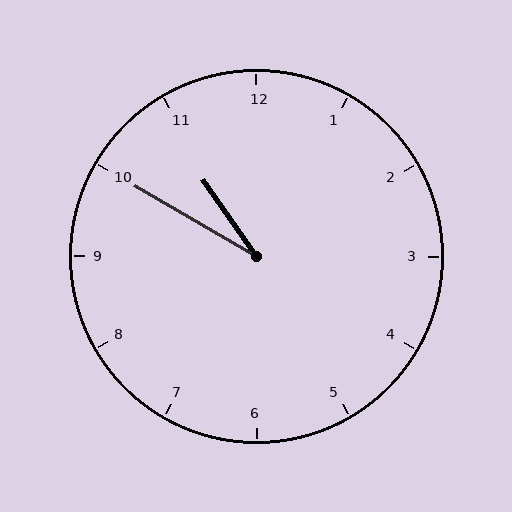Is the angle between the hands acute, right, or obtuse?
It is acute.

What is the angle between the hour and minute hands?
Approximately 25 degrees.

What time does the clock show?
10:50.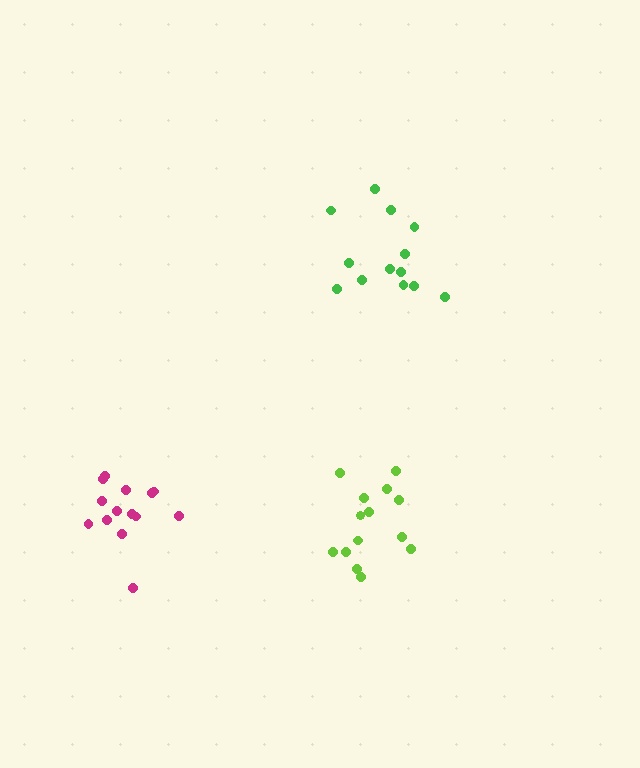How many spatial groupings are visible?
There are 3 spatial groupings.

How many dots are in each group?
Group 1: 14 dots, Group 2: 14 dots, Group 3: 13 dots (41 total).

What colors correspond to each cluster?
The clusters are colored: lime, magenta, green.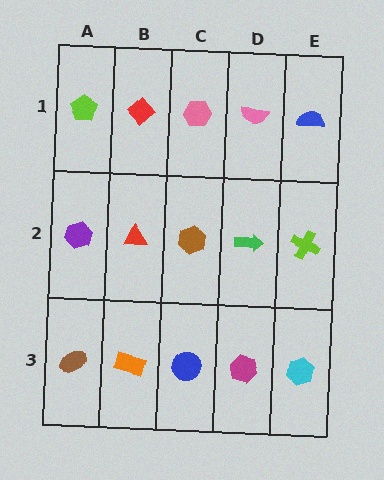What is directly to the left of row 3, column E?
A magenta hexagon.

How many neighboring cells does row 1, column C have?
3.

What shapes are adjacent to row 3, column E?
A lime cross (row 2, column E), a magenta hexagon (row 3, column D).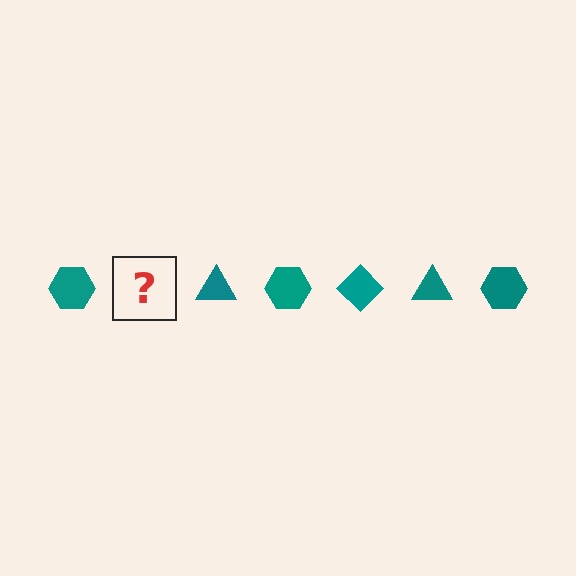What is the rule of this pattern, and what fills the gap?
The rule is that the pattern cycles through hexagon, diamond, triangle shapes in teal. The gap should be filled with a teal diamond.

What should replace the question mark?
The question mark should be replaced with a teal diamond.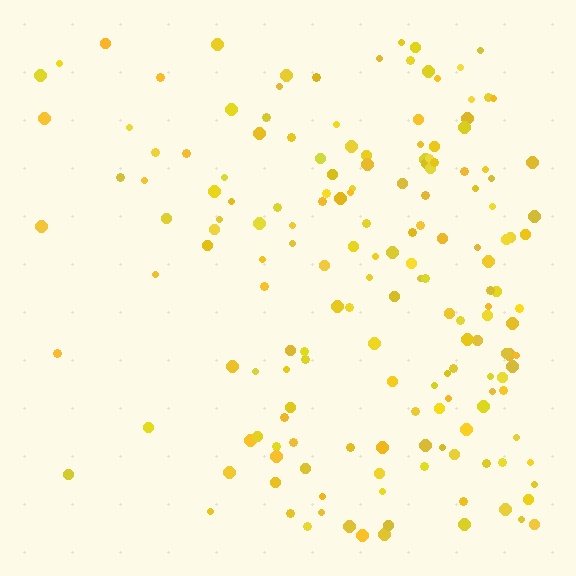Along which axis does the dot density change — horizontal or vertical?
Horizontal.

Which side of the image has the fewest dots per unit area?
The left.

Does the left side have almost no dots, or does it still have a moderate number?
Still a moderate number, just noticeably fewer than the right.